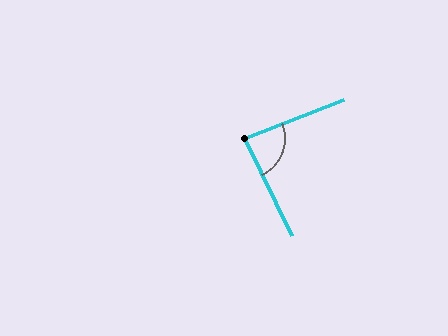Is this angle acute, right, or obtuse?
It is approximately a right angle.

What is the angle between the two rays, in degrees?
Approximately 86 degrees.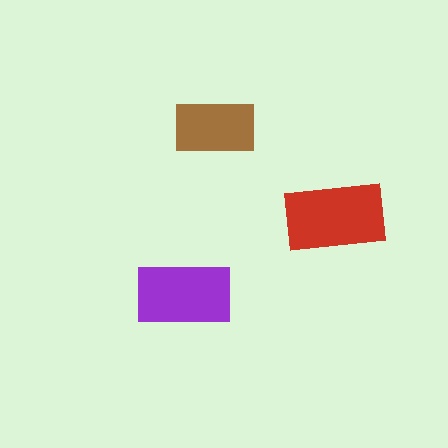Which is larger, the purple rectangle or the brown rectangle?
The purple one.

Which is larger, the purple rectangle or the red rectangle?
The red one.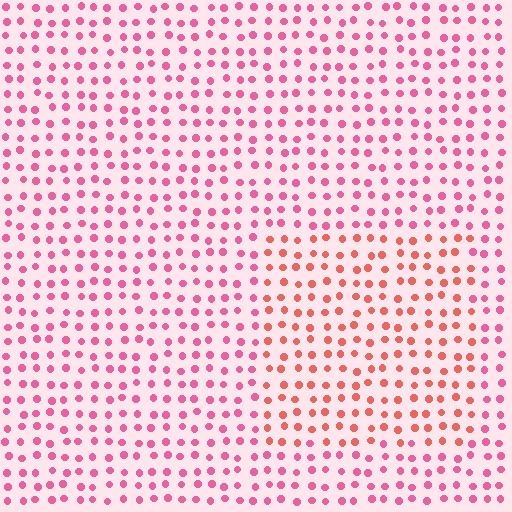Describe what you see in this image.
The image is filled with small pink elements in a uniform arrangement. A rectangle-shaped region is visible where the elements are tinted to a slightly different hue, forming a subtle color boundary.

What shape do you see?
I see a rectangle.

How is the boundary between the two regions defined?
The boundary is defined purely by a slight shift in hue (about 30 degrees). Spacing, size, and orientation are identical on both sides.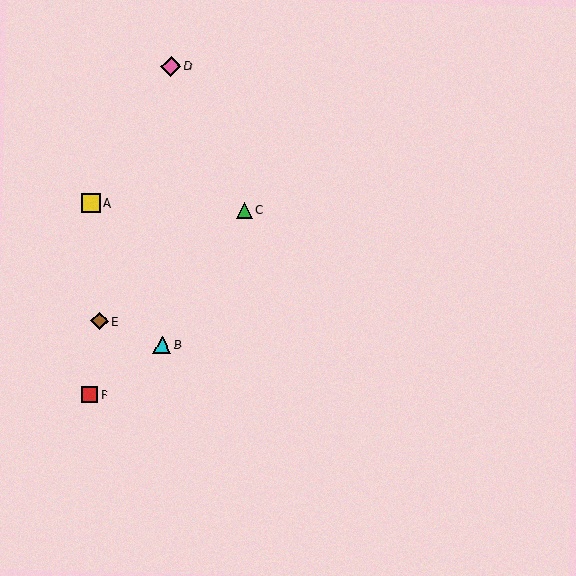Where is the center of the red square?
The center of the red square is at (90, 395).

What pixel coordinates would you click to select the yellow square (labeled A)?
Click at (91, 203) to select the yellow square A.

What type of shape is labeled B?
Shape B is a cyan triangle.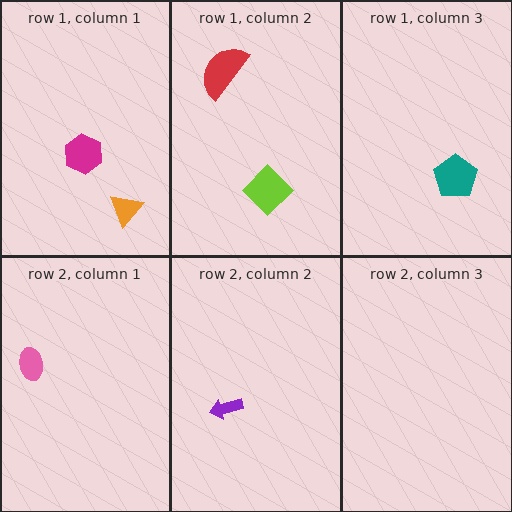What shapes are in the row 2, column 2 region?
The purple arrow.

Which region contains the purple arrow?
The row 2, column 2 region.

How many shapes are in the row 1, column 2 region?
2.